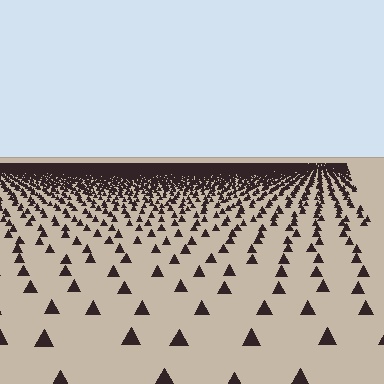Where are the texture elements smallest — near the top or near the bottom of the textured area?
Near the top.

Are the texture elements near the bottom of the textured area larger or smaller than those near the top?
Larger. Near the bottom, elements are closer to the viewer and appear at a bigger on-screen size.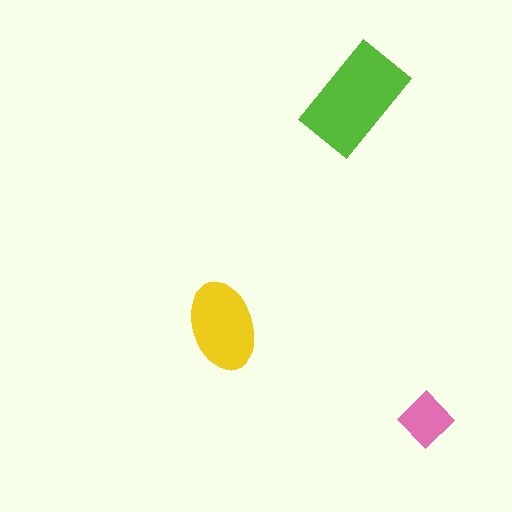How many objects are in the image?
There are 3 objects in the image.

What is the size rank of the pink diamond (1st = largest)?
3rd.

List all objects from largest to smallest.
The lime rectangle, the yellow ellipse, the pink diamond.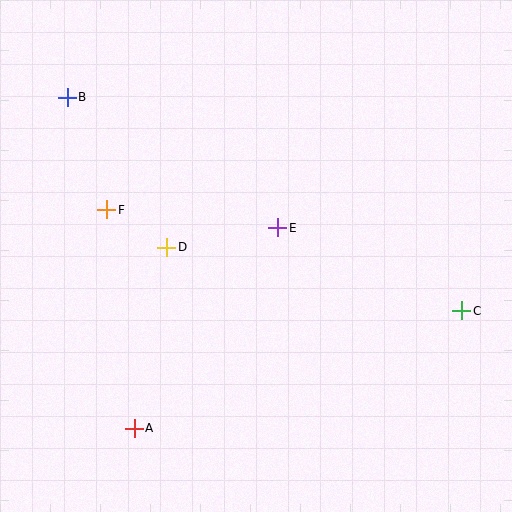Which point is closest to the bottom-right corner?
Point C is closest to the bottom-right corner.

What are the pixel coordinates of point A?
Point A is at (134, 428).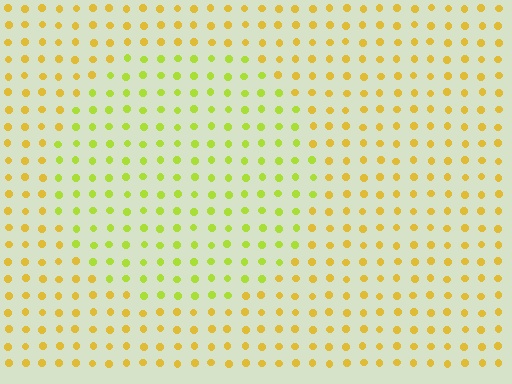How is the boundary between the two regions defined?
The boundary is defined purely by a slight shift in hue (about 32 degrees). Spacing, size, and orientation are identical on both sides.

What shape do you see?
I see a circle.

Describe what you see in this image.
The image is filled with small yellow elements in a uniform arrangement. A circle-shaped region is visible where the elements are tinted to a slightly different hue, forming a subtle color boundary.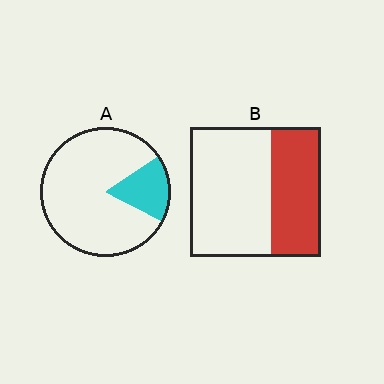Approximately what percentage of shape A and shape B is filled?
A is approximately 15% and B is approximately 40%.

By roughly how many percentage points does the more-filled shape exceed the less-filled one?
By roughly 20 percentage points (B over A).